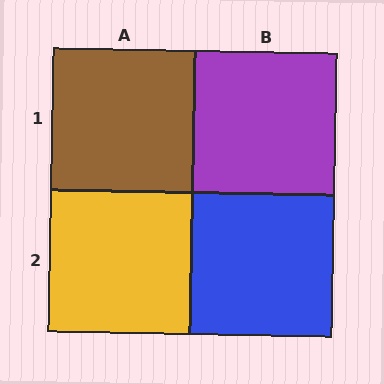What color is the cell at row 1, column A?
Brown.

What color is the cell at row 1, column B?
Purple.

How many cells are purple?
1 cell is purple.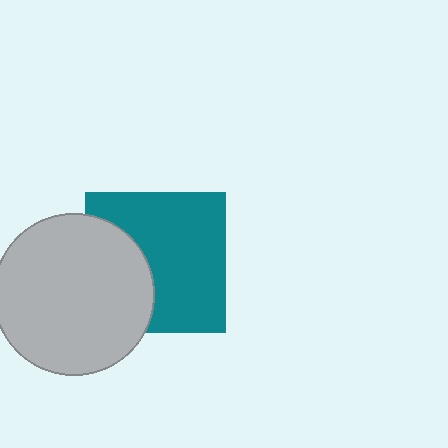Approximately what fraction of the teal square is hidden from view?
Roughly 34% of the teal square is hidden behind the light gray circle.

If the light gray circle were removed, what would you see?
You would see the complete teal square.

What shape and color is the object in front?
The object in front is a light gray circle.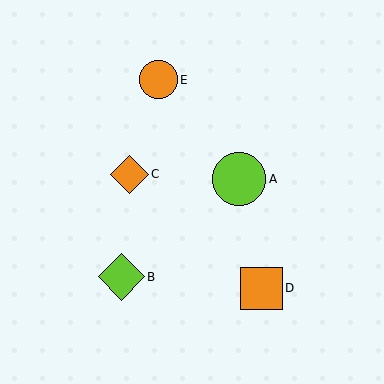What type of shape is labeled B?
Shape B is a lime diamond.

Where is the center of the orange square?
The center of the orange square is at (261, 289).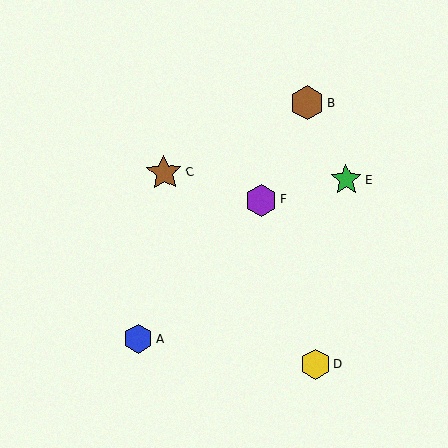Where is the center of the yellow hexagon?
The center of the yellow hexagon is at (315, 365).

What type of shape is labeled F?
Shape F is a purple hexagon.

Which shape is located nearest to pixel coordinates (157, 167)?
The brown star (labeled C) at (164, 173) is nearest to that location.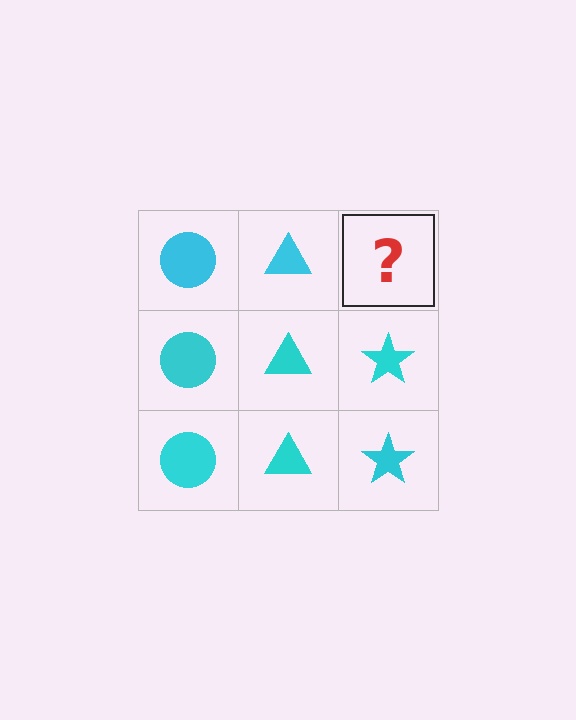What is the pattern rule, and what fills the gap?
The rule is that each column has a consistent shape. The gap should be filled with a cyan star.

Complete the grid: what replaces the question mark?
The question mark should be replaced with a cyan star.